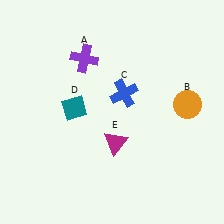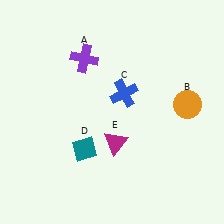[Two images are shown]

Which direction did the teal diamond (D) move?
The teal diamond (D) moved down.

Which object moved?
The teal diamond (D) moved down.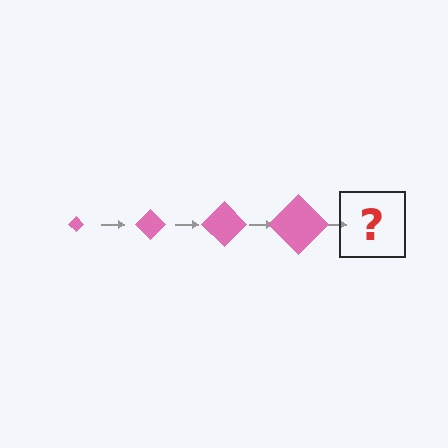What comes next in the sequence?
The next element should be a pink diamond, larger than the previous one.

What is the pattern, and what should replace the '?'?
The pattern is that the diamond gets progressively larger each step. The '?' should be a pink diamond, larger than the previous one.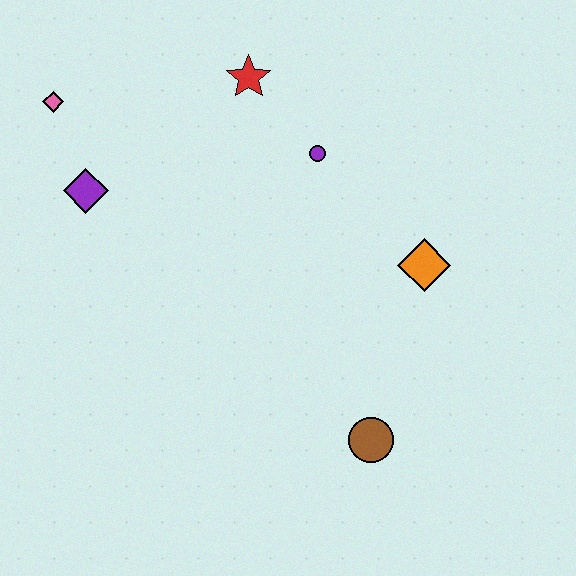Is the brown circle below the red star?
Yes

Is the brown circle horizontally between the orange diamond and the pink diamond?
Yes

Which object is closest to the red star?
The purple circle is closest to the red star.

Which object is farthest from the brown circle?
The pink diamond is farthest from the brown circle.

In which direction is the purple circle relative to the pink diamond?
The purple circle is to the right of the pink diamond.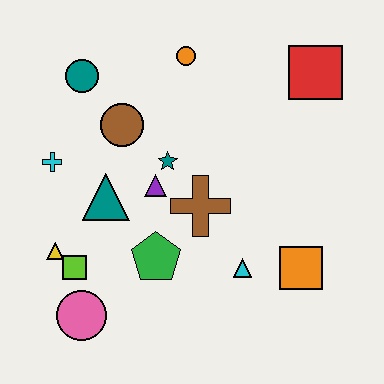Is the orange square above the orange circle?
No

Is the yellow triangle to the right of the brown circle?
No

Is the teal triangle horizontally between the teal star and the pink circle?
Yes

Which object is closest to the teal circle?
The brown circle is closest to the teal circle.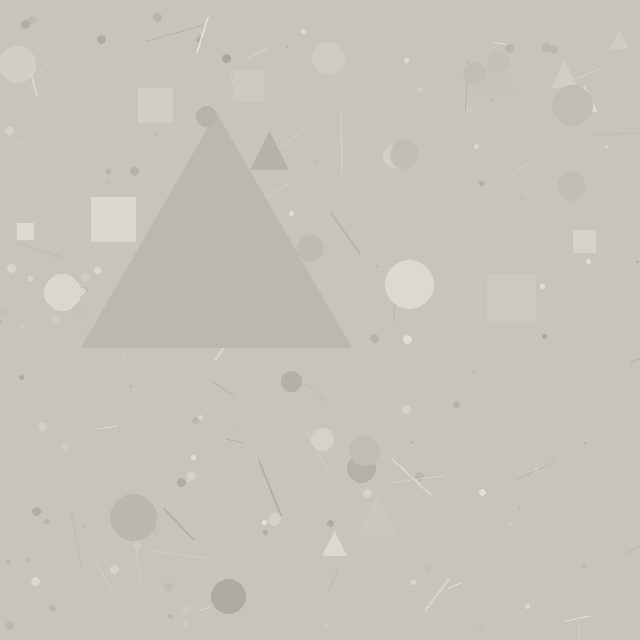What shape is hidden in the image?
A triangle is hidden in the image.